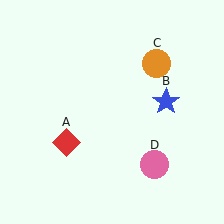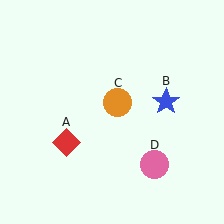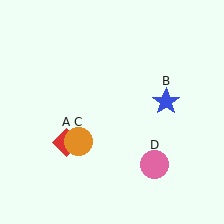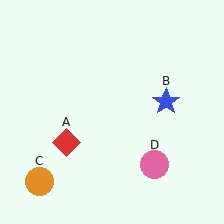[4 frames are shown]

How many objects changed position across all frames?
1 object changed position: orange circle (object C).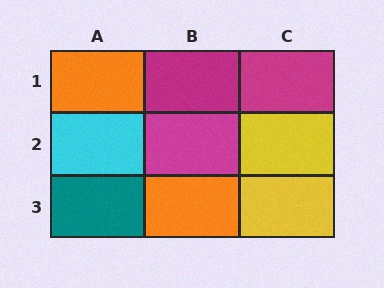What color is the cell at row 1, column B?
Magenta.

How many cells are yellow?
2 cells are yellow.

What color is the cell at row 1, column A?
Orange.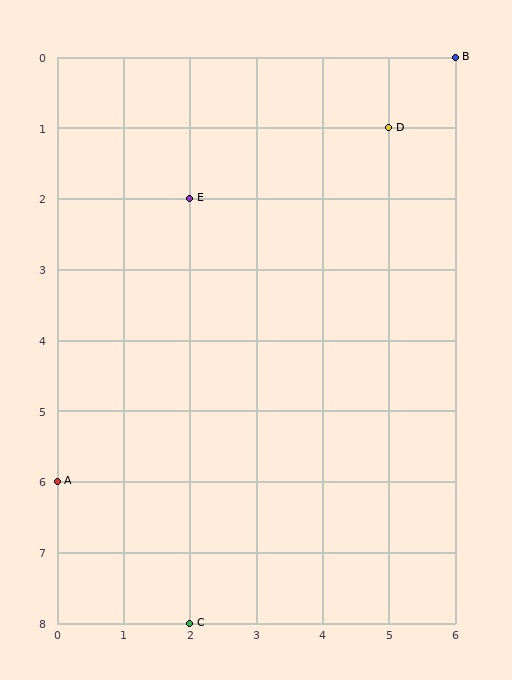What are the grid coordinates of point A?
Point A is at grid coordinates (0, 6).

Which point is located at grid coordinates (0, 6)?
Point A is at (0, 6).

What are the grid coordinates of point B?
Point B is at grid coordinates (6, 0).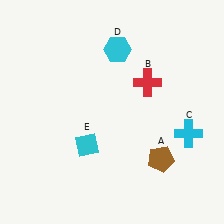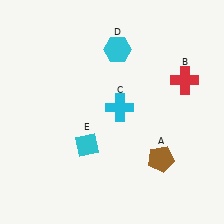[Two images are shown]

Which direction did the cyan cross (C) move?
The cyan cross (C) moved left.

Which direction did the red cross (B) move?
The red cross (B) moved right.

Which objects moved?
The objects that moved are: the red cross (B), the cyan cross (C).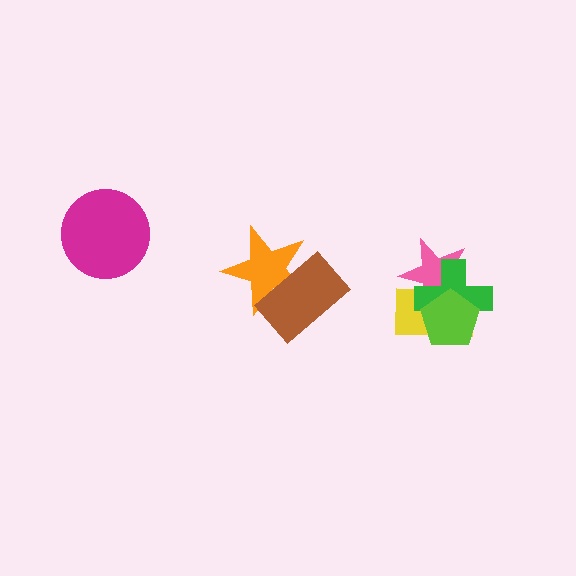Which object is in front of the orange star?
The brown rectangle is in front of the orange star.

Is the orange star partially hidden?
Yes, it is partially covered by another shape.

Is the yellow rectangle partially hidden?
Yes, it is partially covered by another shape.